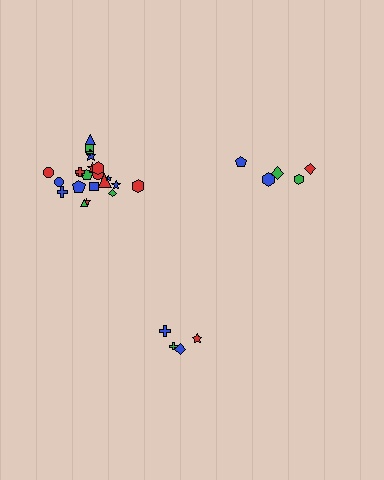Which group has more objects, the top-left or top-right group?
The top-left group.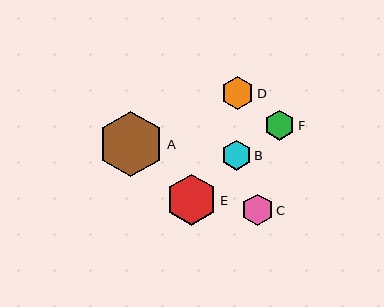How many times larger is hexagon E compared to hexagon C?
Hexagon E is approximately 1.6 times the size of hexagon C.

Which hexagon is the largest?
Hexagon A is the largest with a size of approximately 65 pixels.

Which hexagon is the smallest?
Hexagon F is the smallest with a size of approximately 30 pixels.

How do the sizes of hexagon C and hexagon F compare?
Hexagon C and hexagon F are approximately the same size.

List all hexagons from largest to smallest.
From largest to smallest: A, E, D, C, B, F.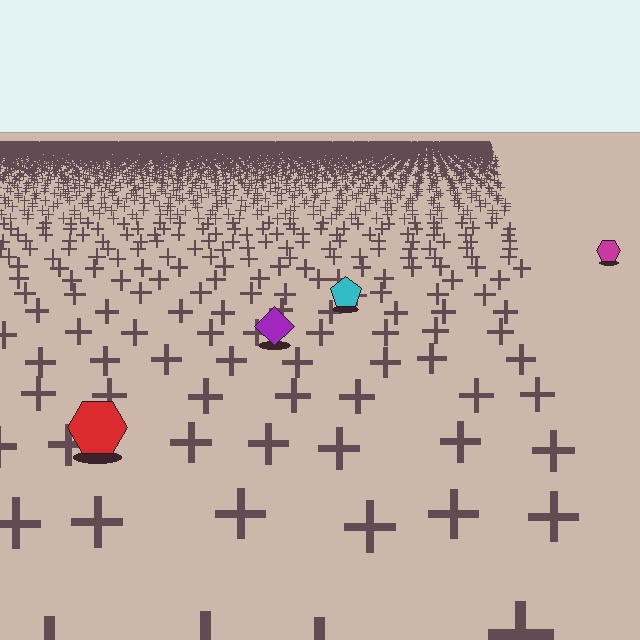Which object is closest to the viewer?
The red hexagon is closest. The texture marks near it are larger and more spread out.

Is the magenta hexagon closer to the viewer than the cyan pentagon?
No. The cyan pentagon is closer — you can tell from the texture gradient: the ground texture is coarser near it.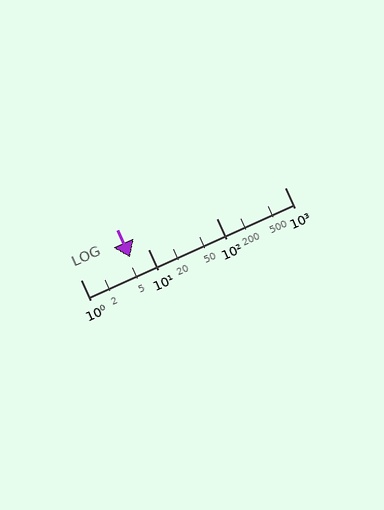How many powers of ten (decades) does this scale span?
The scale spans 3 decades, from 1 to 1000.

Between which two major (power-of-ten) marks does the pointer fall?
The pointer is between 1 and 10.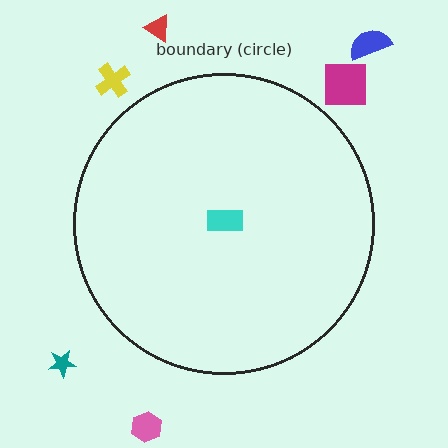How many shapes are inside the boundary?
1 inside, 6 outside.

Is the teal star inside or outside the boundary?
Outside.